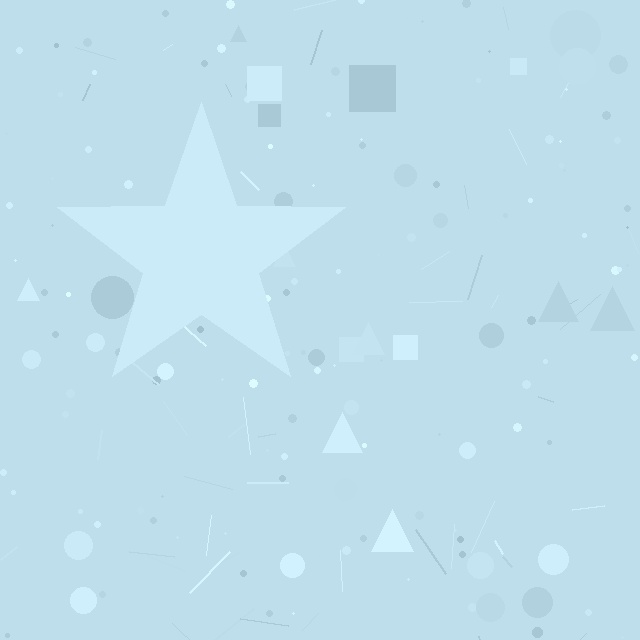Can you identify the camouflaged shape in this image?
The camouflaged shape is a star.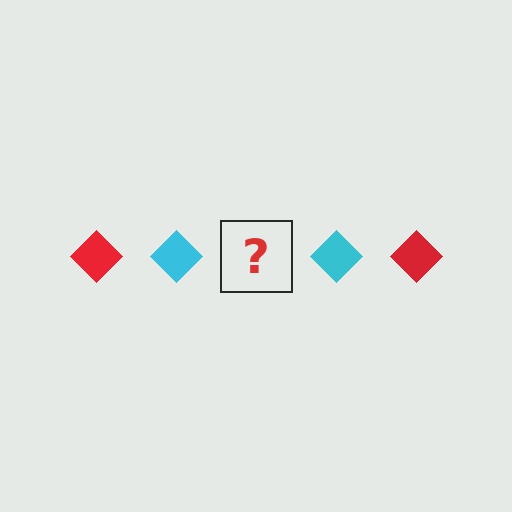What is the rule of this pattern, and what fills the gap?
The rule is that the pattern cycles through red, cyan diamonds. The gap should be filled with a red diamond.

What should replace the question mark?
The question mark should be replaced with a red diamond.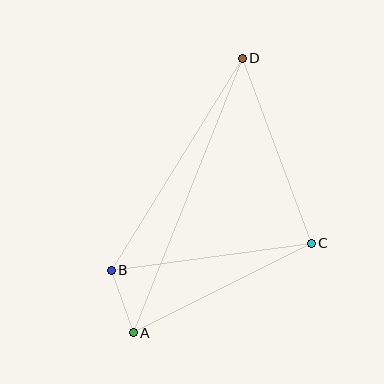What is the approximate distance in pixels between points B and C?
The distance between B and C is approximately 202 pixels.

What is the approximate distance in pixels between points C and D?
The distance between C and D is approximately 197 pixels.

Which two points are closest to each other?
Points A and B are closest to each other.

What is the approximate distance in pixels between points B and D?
The distance between B and D is approximately 249 pixels.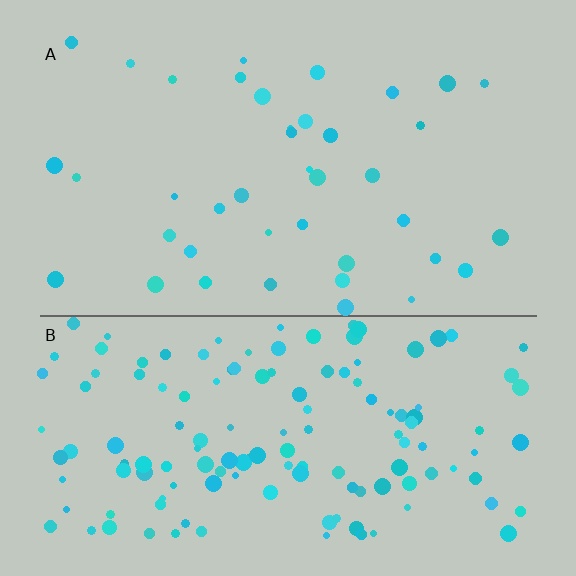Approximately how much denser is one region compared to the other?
Approximately 3.5× — region B over region A.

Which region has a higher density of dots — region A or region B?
B (the bottom).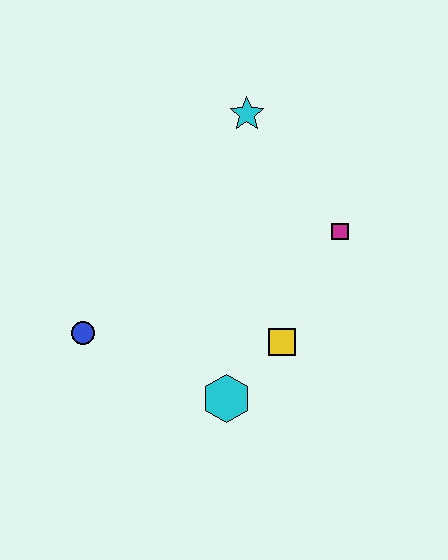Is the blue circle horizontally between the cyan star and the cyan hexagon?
No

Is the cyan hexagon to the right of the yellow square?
No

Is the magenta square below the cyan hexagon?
No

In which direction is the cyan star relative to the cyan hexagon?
The cyan star is above the cyan hexagon.